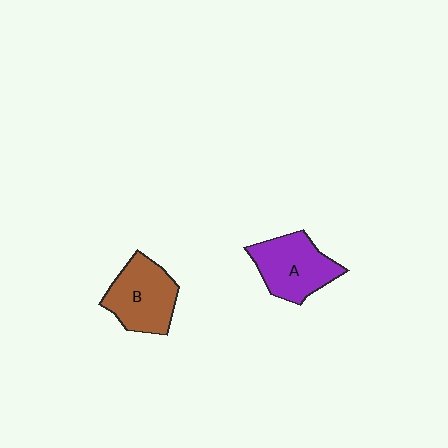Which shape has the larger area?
Shape A (purple).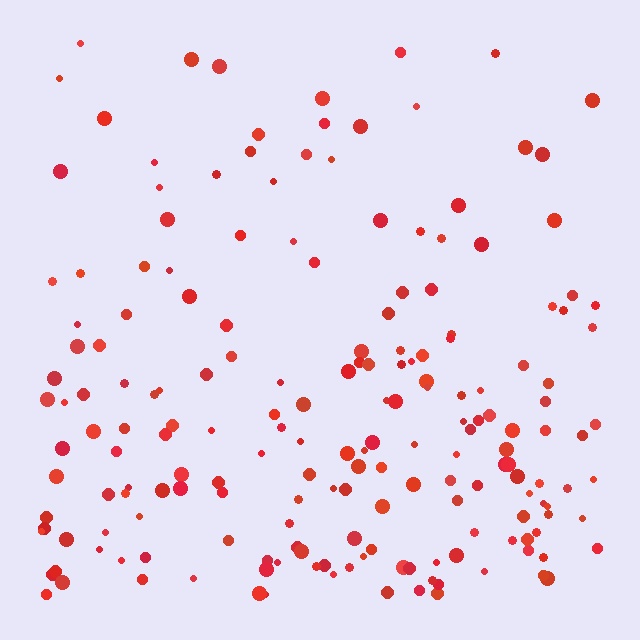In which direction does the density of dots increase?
From top to bottom, with the bottom side densest.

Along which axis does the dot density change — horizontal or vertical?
Vertical.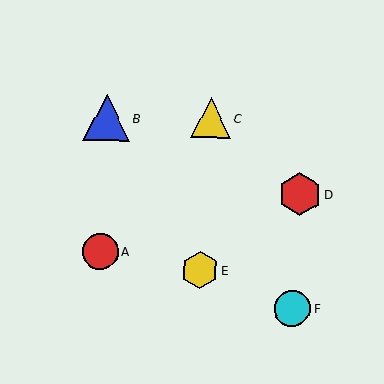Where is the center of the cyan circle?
The center of the cyan circle is at (292, 308).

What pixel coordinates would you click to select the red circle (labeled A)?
Click at (100, 251) to select the red circle A.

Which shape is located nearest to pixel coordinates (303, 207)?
The red hexagon (labeled D) at (300, 194) is nearest to that location.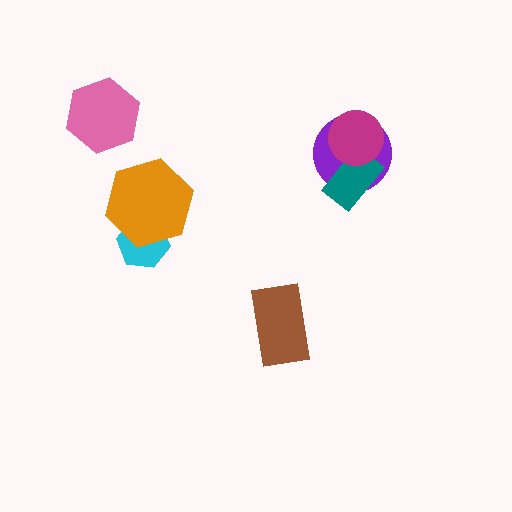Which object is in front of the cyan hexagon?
The orange hexagon is in front of the cyan hexagon.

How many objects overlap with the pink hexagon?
0 objects overlap with the pink hexagon.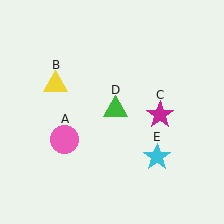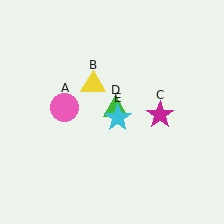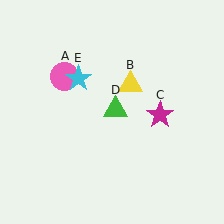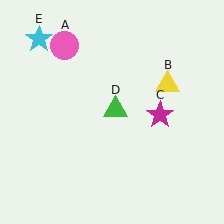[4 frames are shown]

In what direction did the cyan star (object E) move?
The cyan star (object E) moved up and to the left.